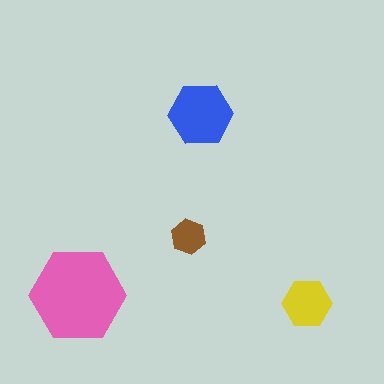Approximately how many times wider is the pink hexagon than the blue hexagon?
About 1.5 times wider.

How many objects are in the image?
There are 4 objects in the image.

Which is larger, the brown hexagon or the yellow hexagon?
The yellow one.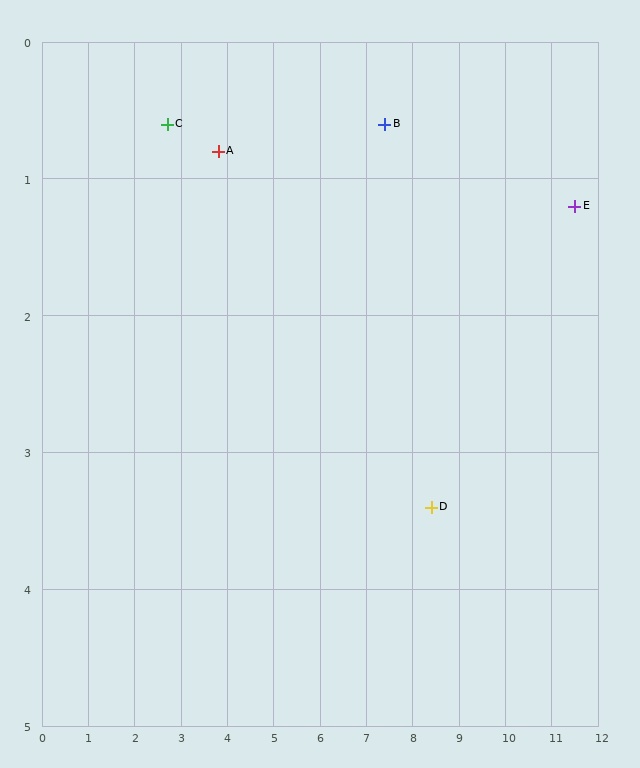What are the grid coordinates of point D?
Point D is at approximately (8.4, 3.4).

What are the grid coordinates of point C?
Point C is at approximately (2.7, 0.6).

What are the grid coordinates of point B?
Point B is at approximately (7.4, 0.6).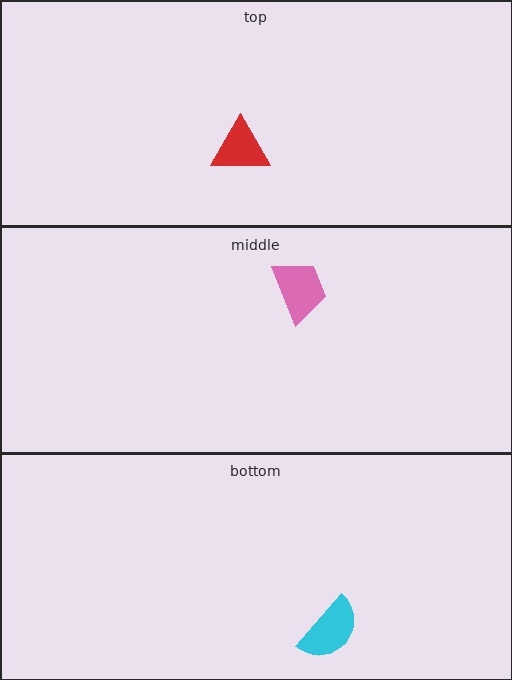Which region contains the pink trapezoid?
The middle region.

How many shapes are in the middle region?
1.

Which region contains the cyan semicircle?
The bottom region.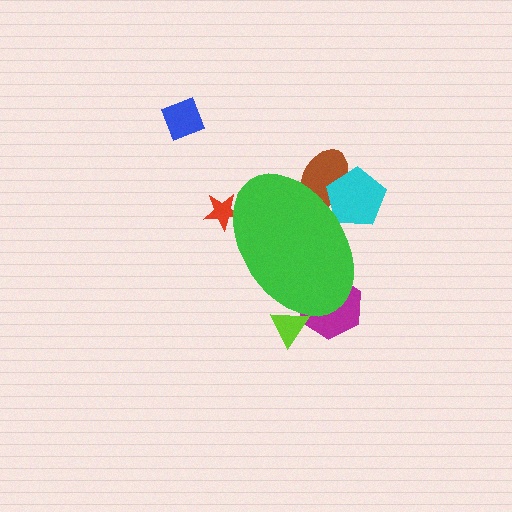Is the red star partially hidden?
Yes, the red star is partially hidden behind the green ellipse.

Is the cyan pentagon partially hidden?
Yes, the cyan pentagon is partially hidden behind the green ellipse.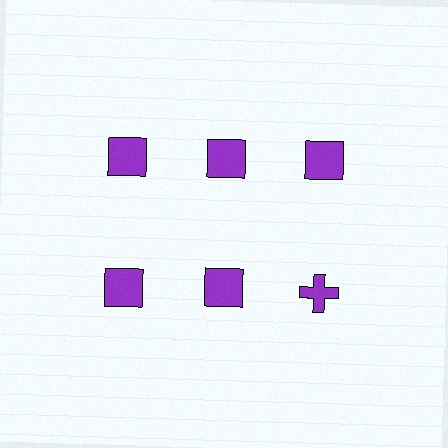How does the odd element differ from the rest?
It has a different shape: cross instead of square.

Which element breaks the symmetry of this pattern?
The purple cross in the second row, center column breaks the symmetry. All other shapes are purple squares.